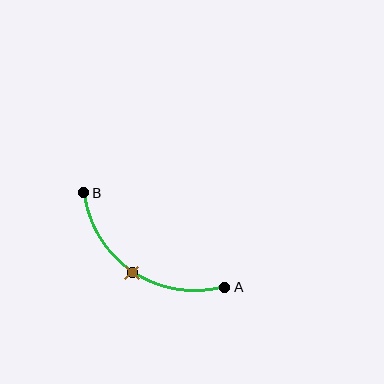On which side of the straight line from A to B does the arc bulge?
The arc bulges below the straight line connecting A and B.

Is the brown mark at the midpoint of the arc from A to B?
Yes. The brown mark lies on the arc at equal arc-length from both A and B — it is the arc midpoint.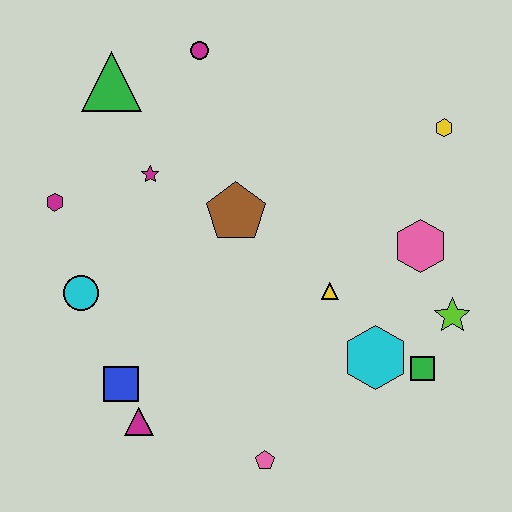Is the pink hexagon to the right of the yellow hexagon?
No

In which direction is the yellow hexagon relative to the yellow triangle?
The yellow hexagon is above the yellow triangle.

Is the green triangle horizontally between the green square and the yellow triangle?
No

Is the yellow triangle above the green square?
Yes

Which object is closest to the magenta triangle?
The blue square is closest to the magenta triangle.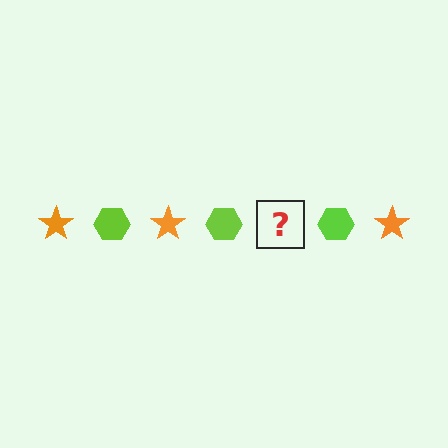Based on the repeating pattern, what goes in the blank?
The blank should be an orange star.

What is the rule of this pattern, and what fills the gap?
The rule is that the pattern alternates between orange star and lime hexagon. The gap should be filled with an orange star.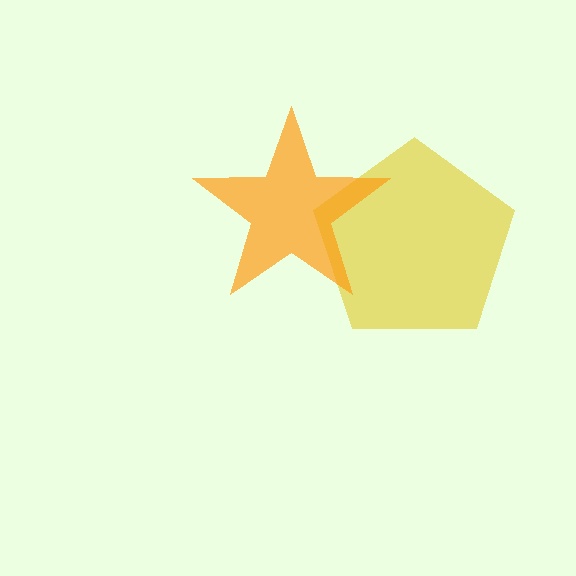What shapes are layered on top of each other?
The layered shapes are: a yellow pentagon, an orange star.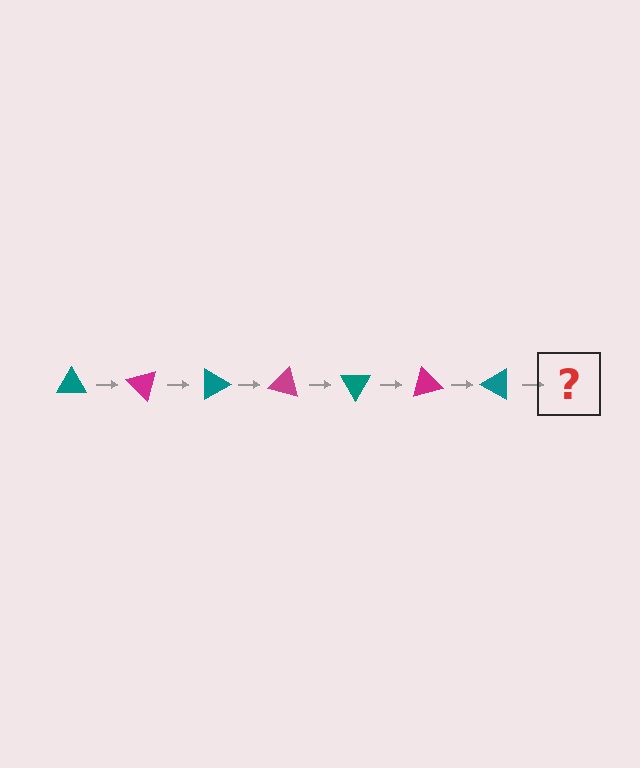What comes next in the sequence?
The next element should be a magenta triangle, rotated 315 degrees from the start.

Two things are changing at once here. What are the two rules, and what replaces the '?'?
The two rules are that it rotates 45 degrees each step and the color cycles through teal and magenta. The '?' should be a magenta triangle, rotated 315 degrees from the start.